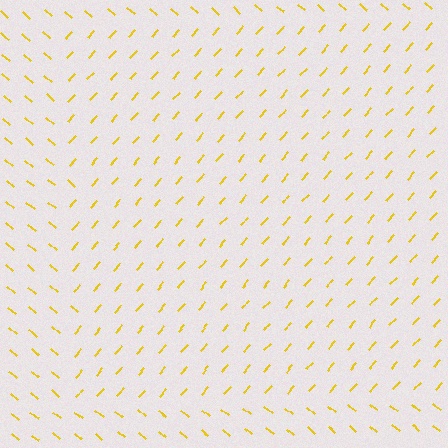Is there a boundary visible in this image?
Yes, there is a texture boundary formed by a change in line orientation.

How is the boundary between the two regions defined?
The boundary is defined purely by a change in line orientation (approximately 87 degrees difference). All lines are the same color and thickness.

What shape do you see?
I see a rectangle.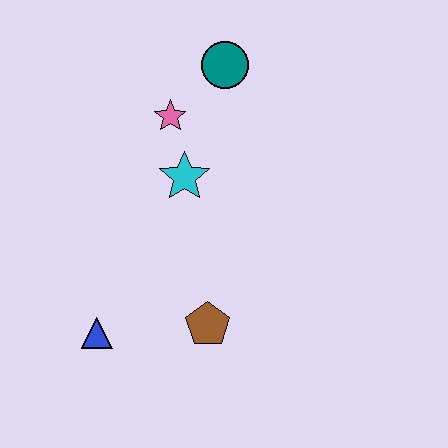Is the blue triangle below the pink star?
Yes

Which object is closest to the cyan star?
The pink star is closest to the cyan star.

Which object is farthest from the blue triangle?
The teal circle is farthest from the blue triangle.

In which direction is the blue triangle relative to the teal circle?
The blue triangle is below the teal circle.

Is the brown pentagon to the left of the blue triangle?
No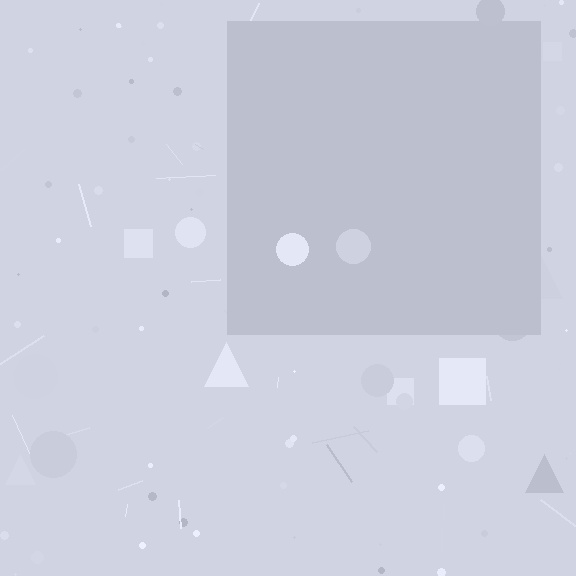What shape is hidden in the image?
A square is hidden in the image.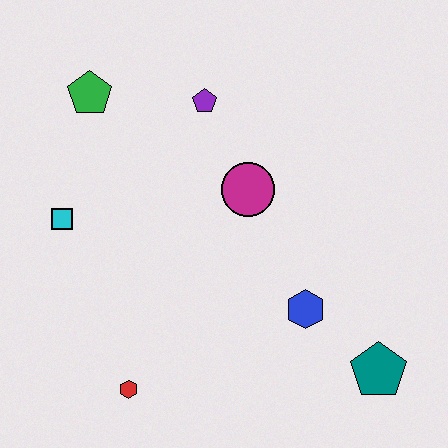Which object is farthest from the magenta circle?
The red hexagon is farthest from the magenta circle.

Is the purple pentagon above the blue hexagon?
Yes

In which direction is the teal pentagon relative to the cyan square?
The teal pentagon is to the right of the cyan square.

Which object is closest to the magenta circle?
The purple pentagon is closest to the magenta circle.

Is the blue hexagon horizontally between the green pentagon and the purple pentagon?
No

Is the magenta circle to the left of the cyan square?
No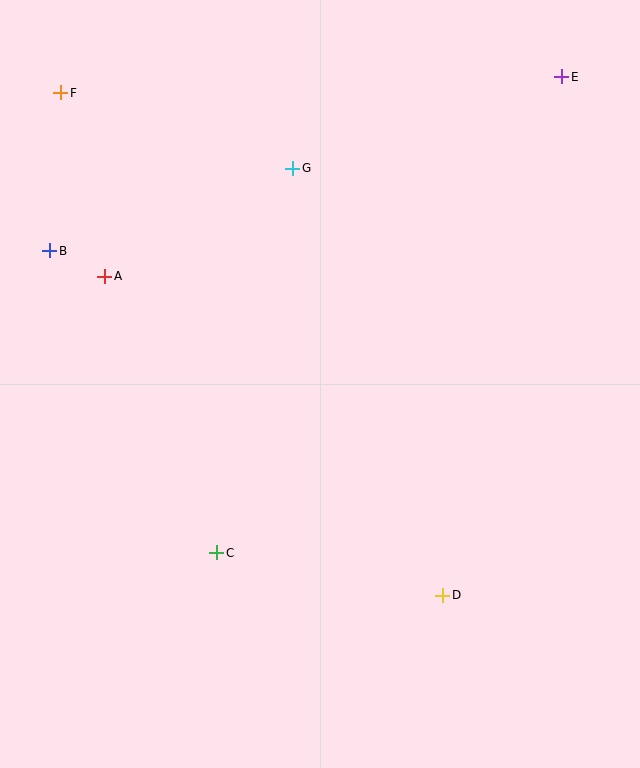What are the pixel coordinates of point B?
Point B is at (50, 251).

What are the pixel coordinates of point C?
Point C is at (217, 553).